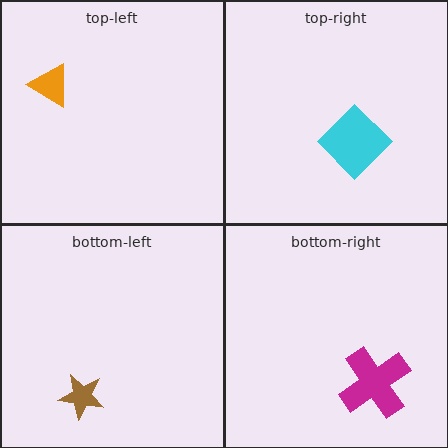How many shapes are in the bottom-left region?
1.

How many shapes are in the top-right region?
1.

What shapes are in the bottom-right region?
The magenta cross.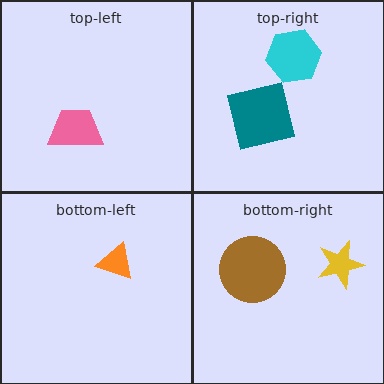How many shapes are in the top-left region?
1.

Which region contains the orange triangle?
The bottom-left region.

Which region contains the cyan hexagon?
The top-right region.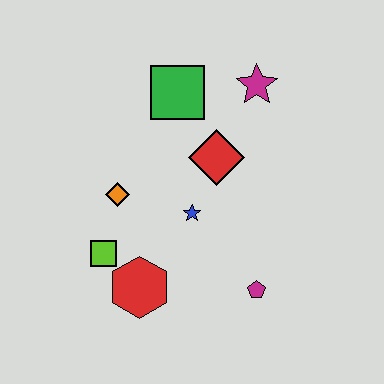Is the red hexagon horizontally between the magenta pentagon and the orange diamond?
Yes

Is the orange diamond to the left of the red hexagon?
Yes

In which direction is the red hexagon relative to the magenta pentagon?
The red hexagon is to the left of the magenta pentagon.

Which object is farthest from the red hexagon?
The magenta star is farthest from the red hexagon.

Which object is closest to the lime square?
The red hexagon is closest to the lime square.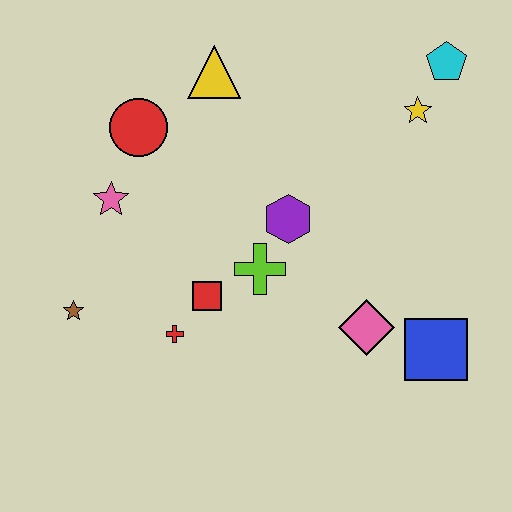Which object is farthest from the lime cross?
The cyan pentagon is farthest from the lime cross.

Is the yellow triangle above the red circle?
Yes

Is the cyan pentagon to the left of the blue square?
No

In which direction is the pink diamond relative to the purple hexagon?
The pink diamond is below the purple hexagon.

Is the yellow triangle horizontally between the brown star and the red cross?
No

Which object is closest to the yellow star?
The cyan pentagon is closest to the yellow star.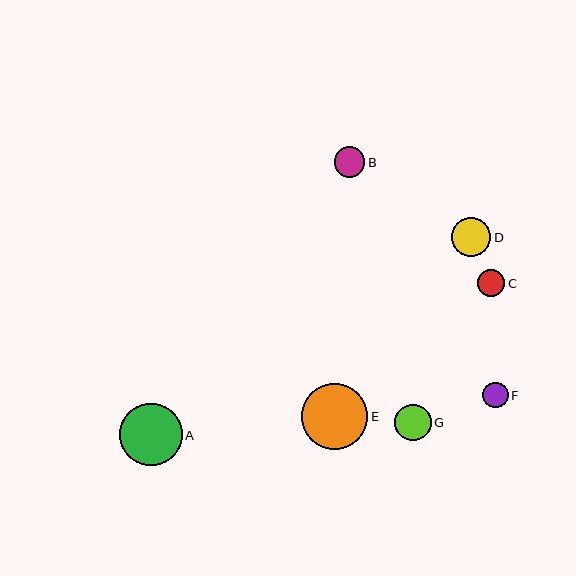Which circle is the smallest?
Circle F is the smallest with a size of approximately 25 pixels.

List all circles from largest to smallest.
From largest to smallest: E, A, D, G, B, C, F.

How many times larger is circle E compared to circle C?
Circle E is approximately 2.5 times the size of circle C.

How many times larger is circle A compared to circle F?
Circle A is approximately 2.5 times the size of circle F.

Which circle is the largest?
Circle E is the largest with a size of approximately 67 pixels.